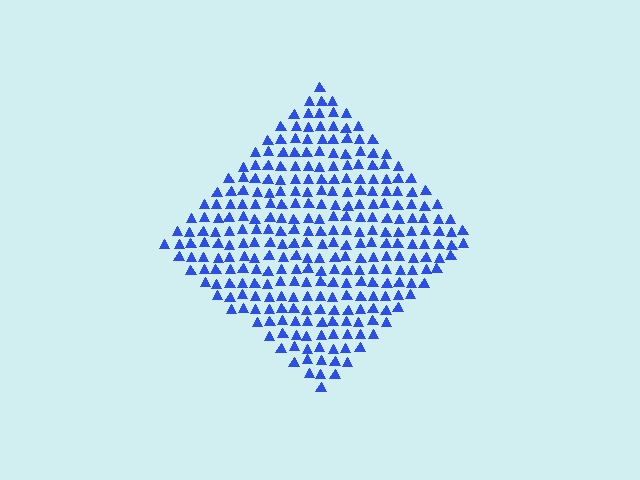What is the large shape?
The large shape is a diamond.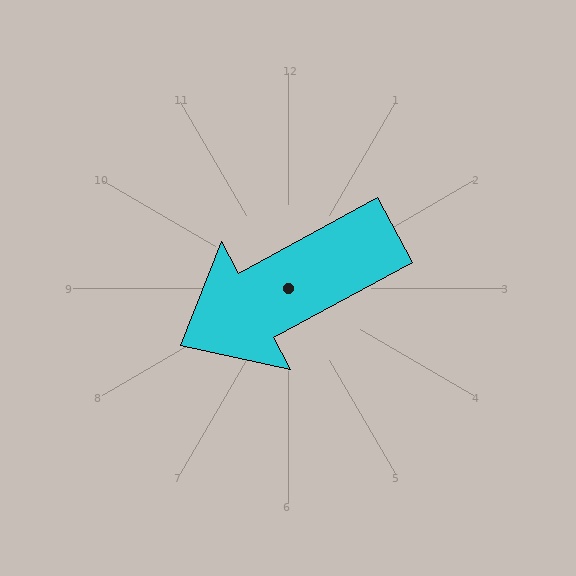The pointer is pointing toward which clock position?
Roughly 8 o'clock.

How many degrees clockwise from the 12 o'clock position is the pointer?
Approximately 242 degrees.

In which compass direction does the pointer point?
Southwest.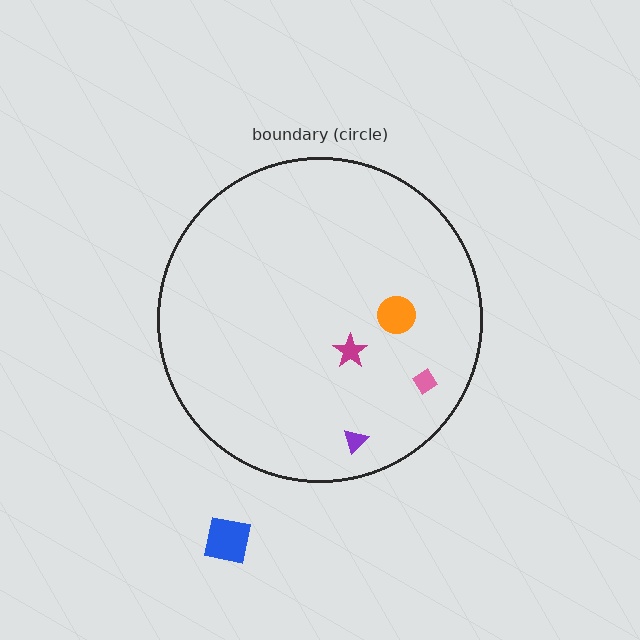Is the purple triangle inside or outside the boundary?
Inside.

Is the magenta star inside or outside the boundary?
Inside.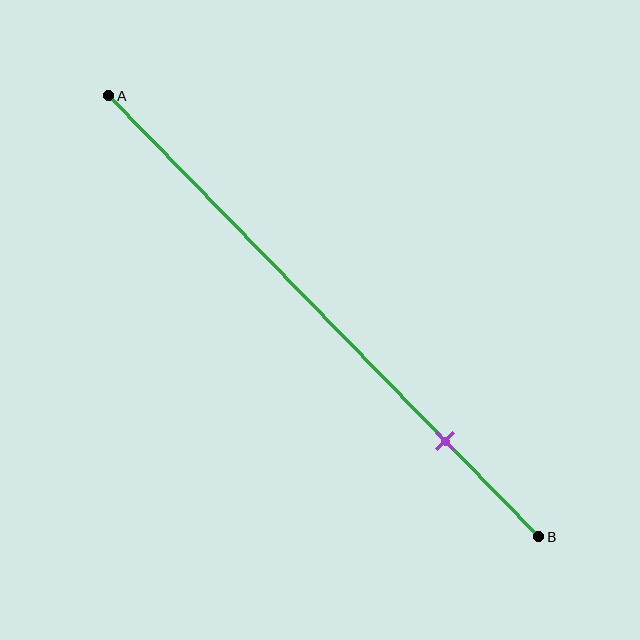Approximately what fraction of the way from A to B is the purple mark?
The purple mark is approximately 80% of the way from A to B.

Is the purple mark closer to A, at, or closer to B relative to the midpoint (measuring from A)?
The purple mark is closer to point B than the midpoint of segment AB.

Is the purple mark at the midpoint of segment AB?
No, the mark is at about 80% from A, not at the 50% midpoint.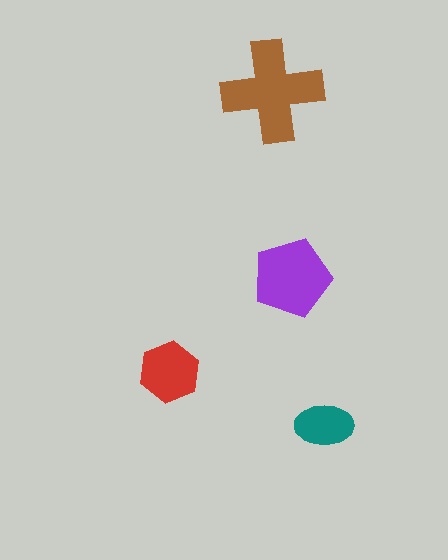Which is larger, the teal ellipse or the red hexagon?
The red hexagon.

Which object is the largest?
The brown cross.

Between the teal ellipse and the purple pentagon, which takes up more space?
The purple pentagon.